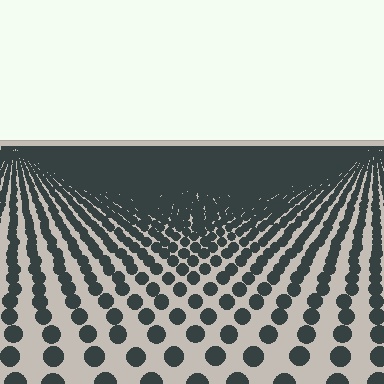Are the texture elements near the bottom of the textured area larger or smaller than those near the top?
Larger. Near the bottom, elements are closer to the viewer and appear at a bigger on-screen size.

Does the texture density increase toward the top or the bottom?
Density increases toward the top.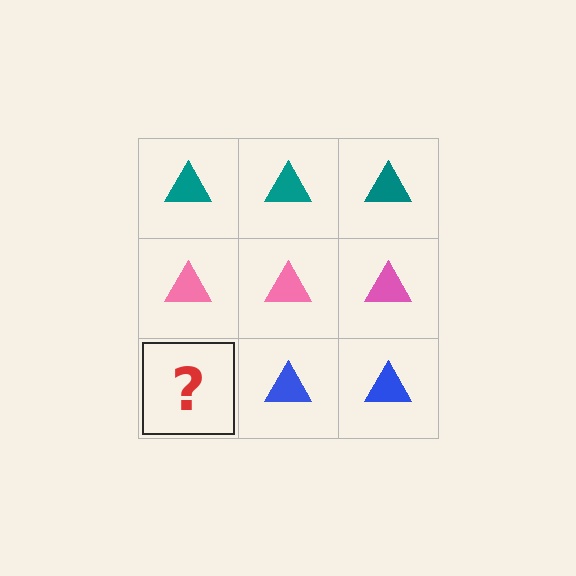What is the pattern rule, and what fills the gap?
The rule is that each row has a consistent color. The gap should be filled with a blue triangle.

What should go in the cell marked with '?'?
The missing cell should contain a blue triangle.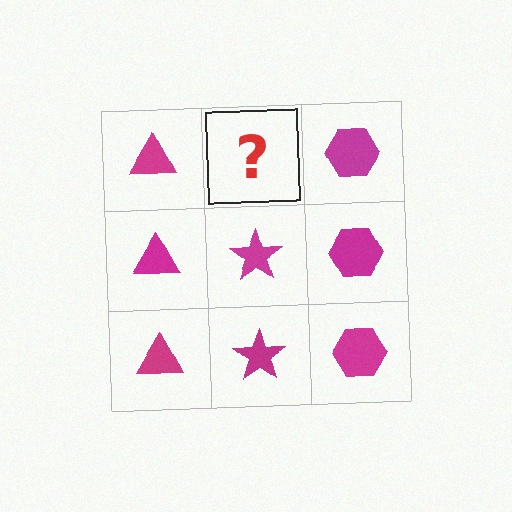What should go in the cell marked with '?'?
The missing cell should contain a magenta star.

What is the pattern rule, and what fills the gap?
The rule is that each column has a consistent shape. The gap should be filled with a magenta star.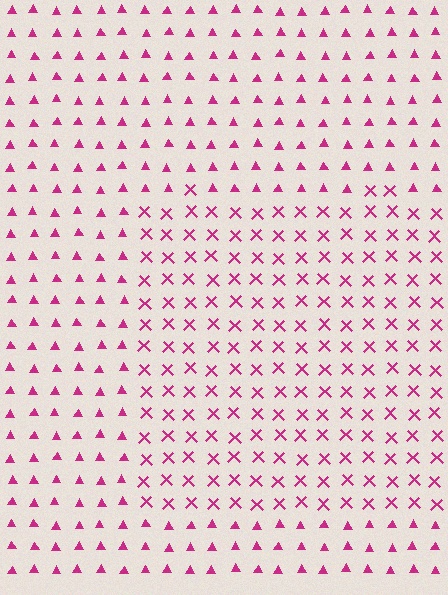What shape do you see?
I see a rectangle.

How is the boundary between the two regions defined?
The boundary is defined by a change in element shape: X marks inside vs. triangles outside. All elements share the same color and spacing.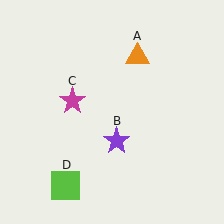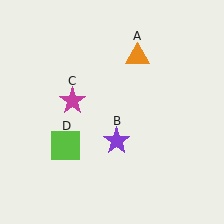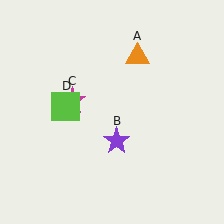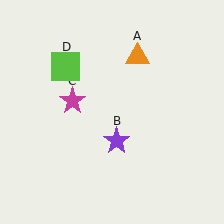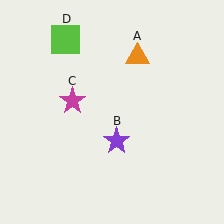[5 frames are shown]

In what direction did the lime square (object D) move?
The lime square (object D) moved up.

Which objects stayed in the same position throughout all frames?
Orange triangle (object A) and purple star (object B) and magenta star (object C) remained stationary.